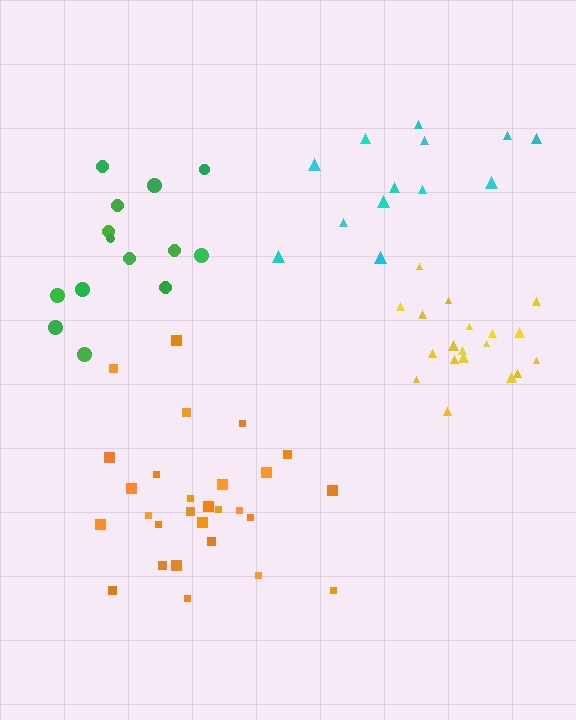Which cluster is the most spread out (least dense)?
Green.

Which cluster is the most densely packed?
Yellow.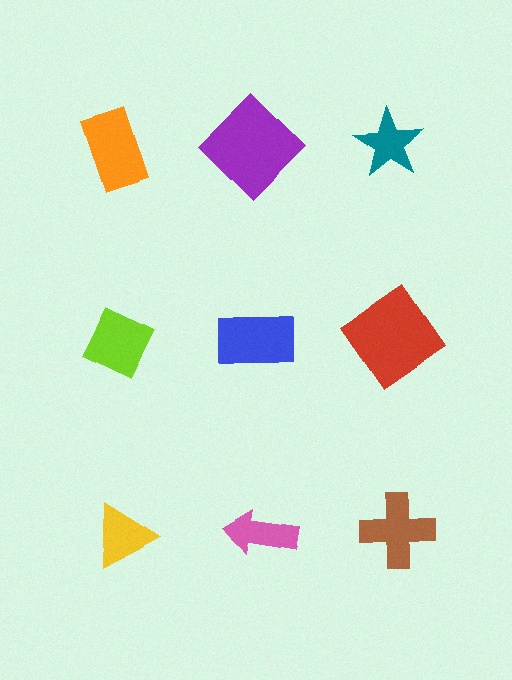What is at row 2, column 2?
A blue rectangle.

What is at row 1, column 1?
An orange rectangle.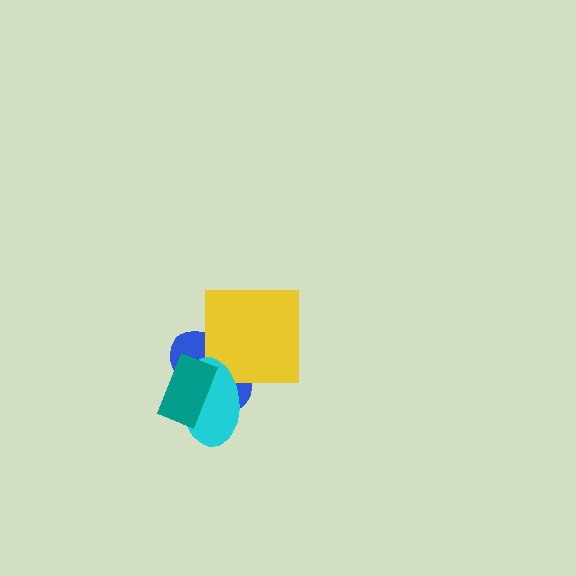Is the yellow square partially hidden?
Yes, it is partially covered by another shape.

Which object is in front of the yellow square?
The cyan ellipse is in front of the yellow square.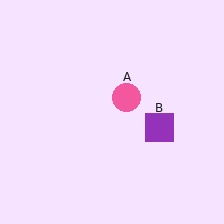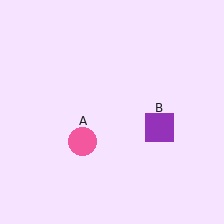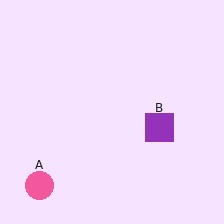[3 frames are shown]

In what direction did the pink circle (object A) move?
The pink circle (object A) moved down and to the left.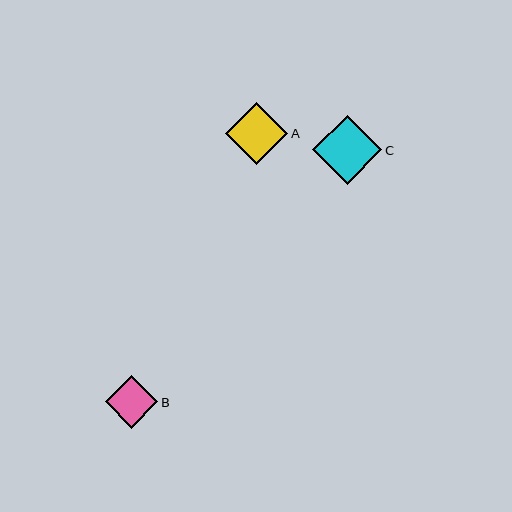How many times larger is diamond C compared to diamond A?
Diamond C is approximately 1.1 times the size of diamond A.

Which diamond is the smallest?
Diamond B is the smallest with a size of approximately 53 pixels.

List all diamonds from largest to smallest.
From largest to smallest: C, A, B.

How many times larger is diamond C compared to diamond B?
Diamond C is approximately 1.3 times the size of diamond B.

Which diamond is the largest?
Diamond C is the largest with a size of approximately 69 pixels.